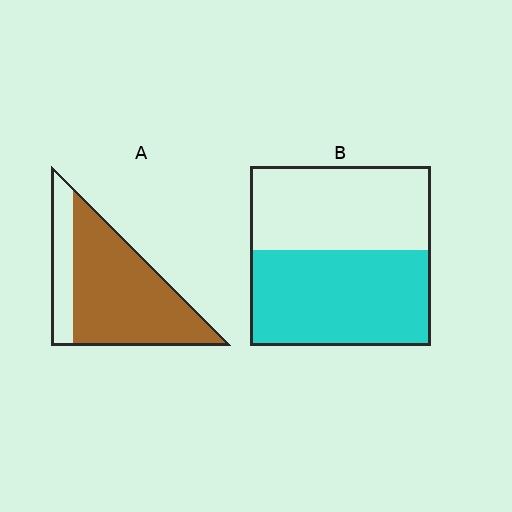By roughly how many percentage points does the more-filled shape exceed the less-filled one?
By roughly 25 percentage points (A over B).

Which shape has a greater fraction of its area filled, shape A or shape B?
Shape A.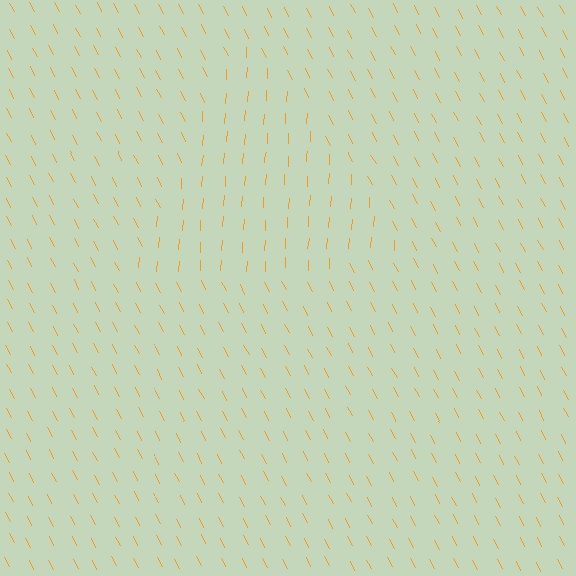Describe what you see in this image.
The image is filled with small orange line segments. A triangle region in the image has lines oriented differently from the surrounding lines, creating a visible texture boundary.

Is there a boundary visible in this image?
Yes, there is a texture boundary formed by a change in line orientation.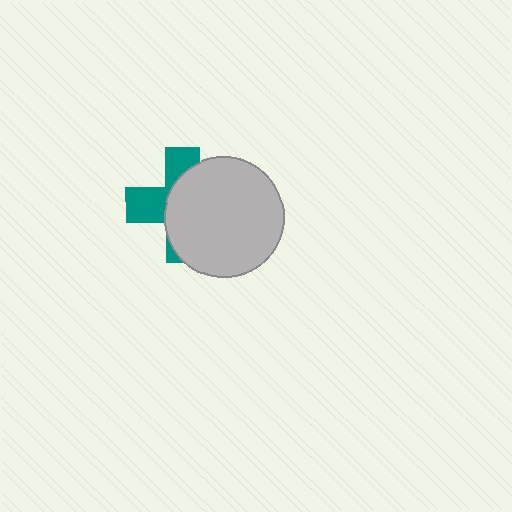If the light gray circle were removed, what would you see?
You would see the complete teal cross.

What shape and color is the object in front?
The object in front is a light gray circle.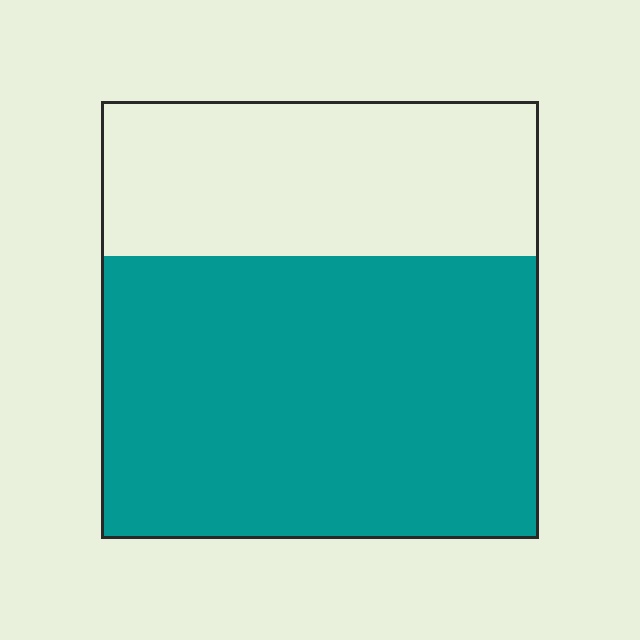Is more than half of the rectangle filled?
Yes.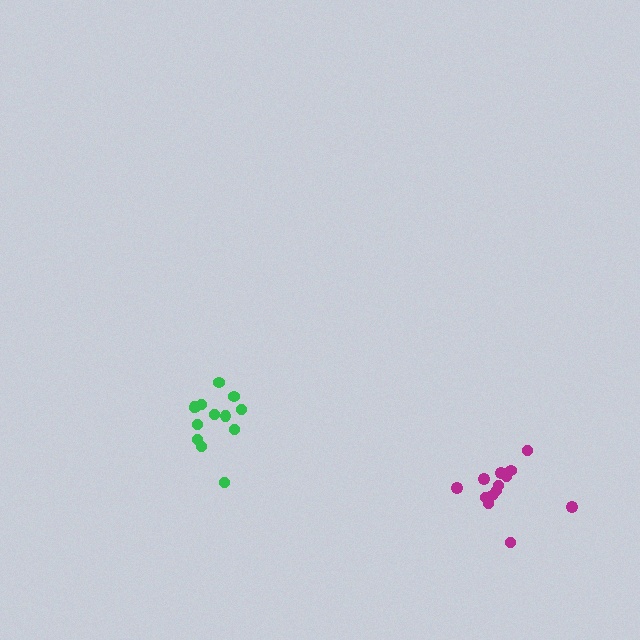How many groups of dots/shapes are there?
There are 2 groups.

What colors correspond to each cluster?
The clusters are colored: magenta, green.